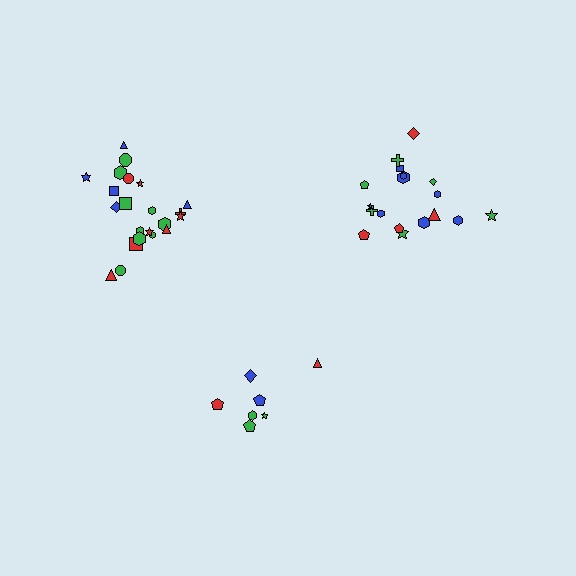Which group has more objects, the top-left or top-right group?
The top-left group.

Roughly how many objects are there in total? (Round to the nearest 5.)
Roughly 45 objects in total.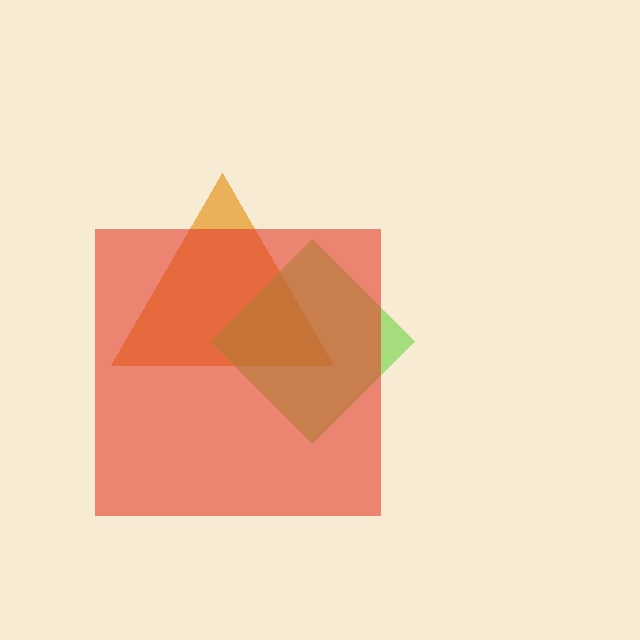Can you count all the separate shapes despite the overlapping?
Yes, there are 3 separate shapes.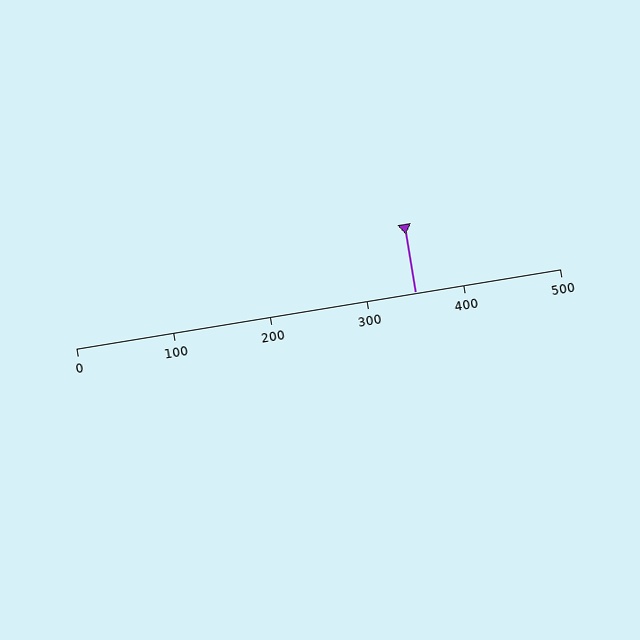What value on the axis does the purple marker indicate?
The marker indicates approximately 350.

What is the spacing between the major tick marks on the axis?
The major ticks are spaced 100 apart.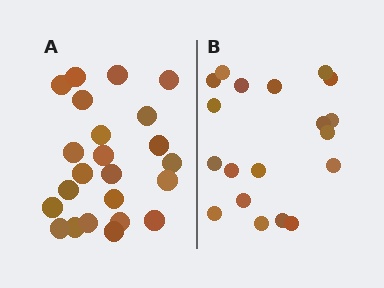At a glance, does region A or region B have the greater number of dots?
Region A (the left region) has more dots.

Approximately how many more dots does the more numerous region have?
Region A has about 4 more dots than region B.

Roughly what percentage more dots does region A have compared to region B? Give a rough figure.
About 20% more.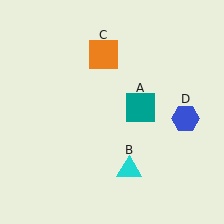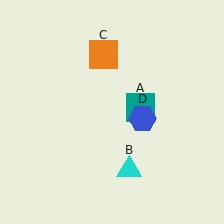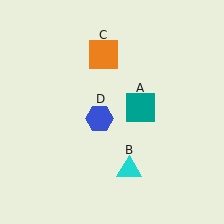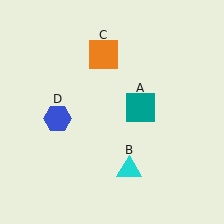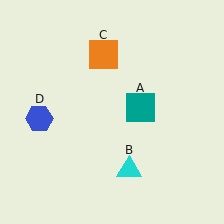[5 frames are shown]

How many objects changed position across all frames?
1 object changed position: blue hexagon (object D).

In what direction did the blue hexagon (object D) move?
The blue hexagon (object D) moved left.